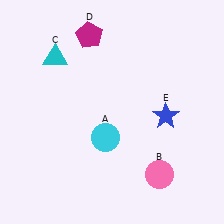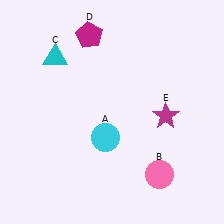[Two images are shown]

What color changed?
The star (E) changed from blue in Image 1 to magenta in Image 2.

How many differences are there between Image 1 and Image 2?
There is 1 difference between the two images.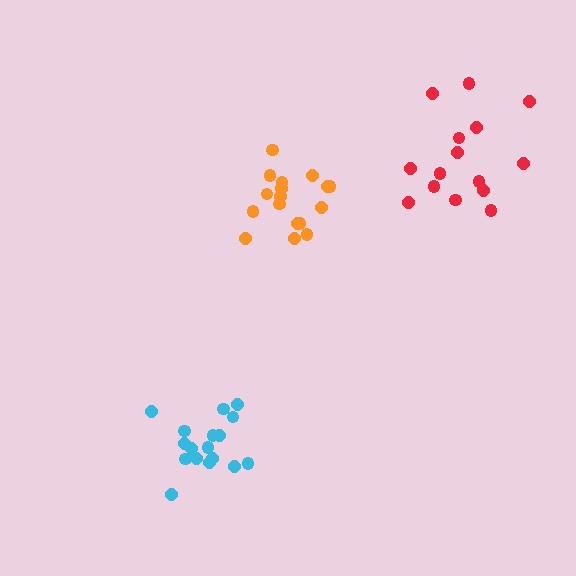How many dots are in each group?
Group 1: 15 dots, Group 2: 17 dots, Group 3: 17 dots (49 total).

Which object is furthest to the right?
The red cluster is rightmost.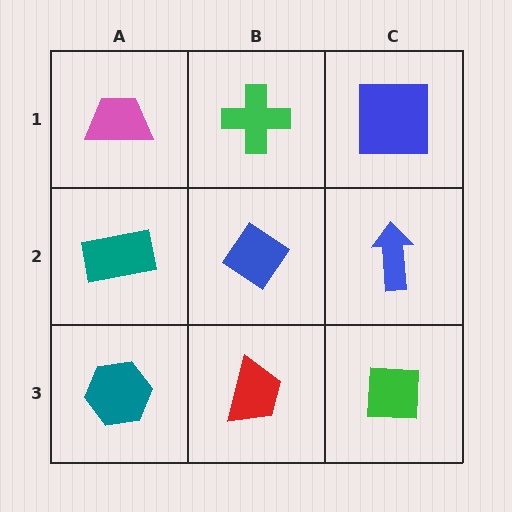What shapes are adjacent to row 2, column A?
A pink trapezoid (row 1, column A), a teal hexagon (row 3, column A), a blue diamond (row 2, column B).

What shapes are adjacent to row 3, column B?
A blue diamond (row 2, column B), a teal hexagon (row 3, column A), a green square (row 3, column C).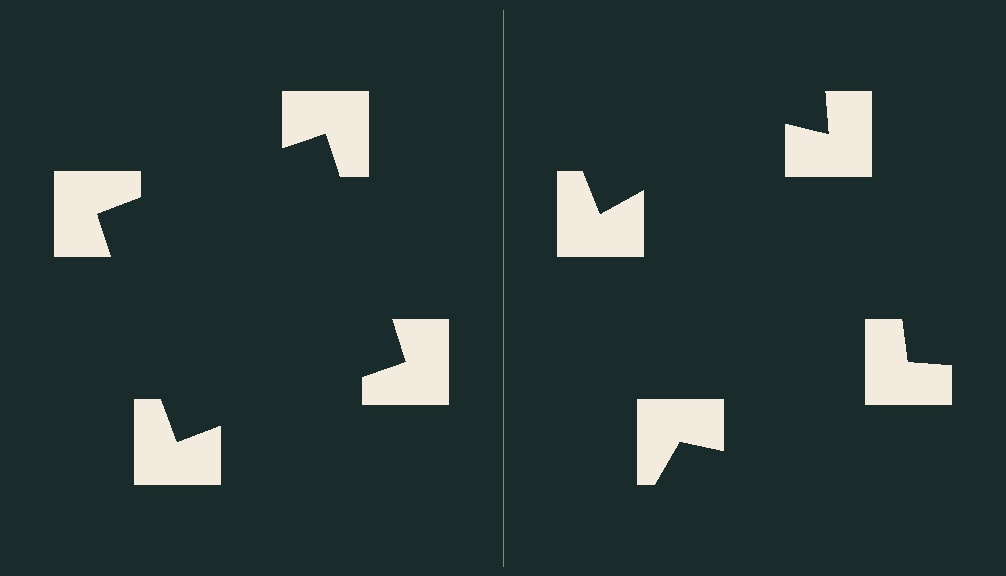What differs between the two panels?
The notched squares are positioned identically on both sides; only the wedge orientations differ. On the left they align to a square; on the right they are misaligned.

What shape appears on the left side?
An illusory square.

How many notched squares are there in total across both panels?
8 — 4 on each side.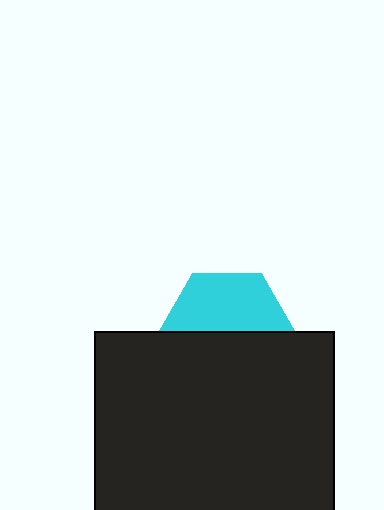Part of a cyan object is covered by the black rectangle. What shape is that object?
It is a hexagon.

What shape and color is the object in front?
The object in front is a black rectangle.